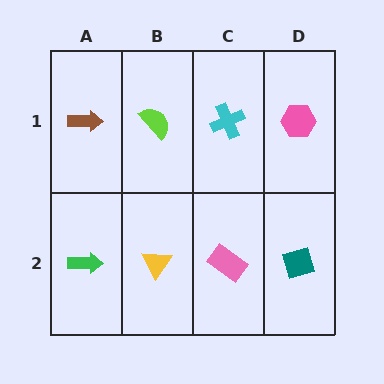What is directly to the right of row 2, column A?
A yellow triangle.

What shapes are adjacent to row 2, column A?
A brown arrow (row 1, column A), a yellow triangle (row 2, column B).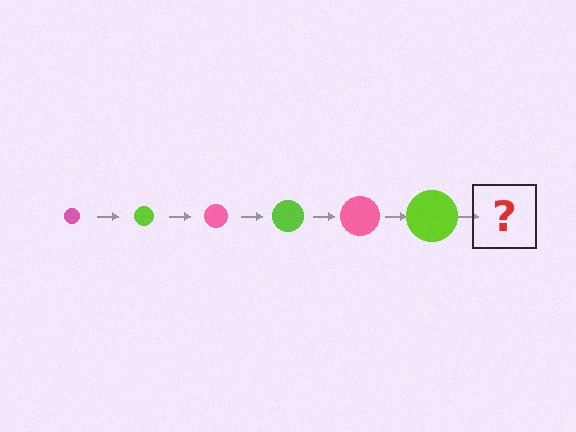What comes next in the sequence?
The next element should be a pink circle, larger than the previous one.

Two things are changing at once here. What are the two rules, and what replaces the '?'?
The two rules are that the circle grows larger each step and the color cycles through pink and lime. The '?' should be a pink circle, larger than the previous one.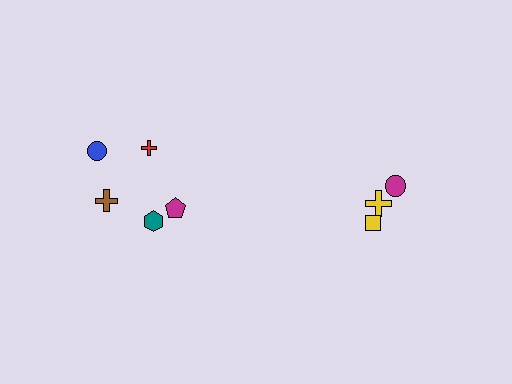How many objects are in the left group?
There are 5 objects.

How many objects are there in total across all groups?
There are 8 objects.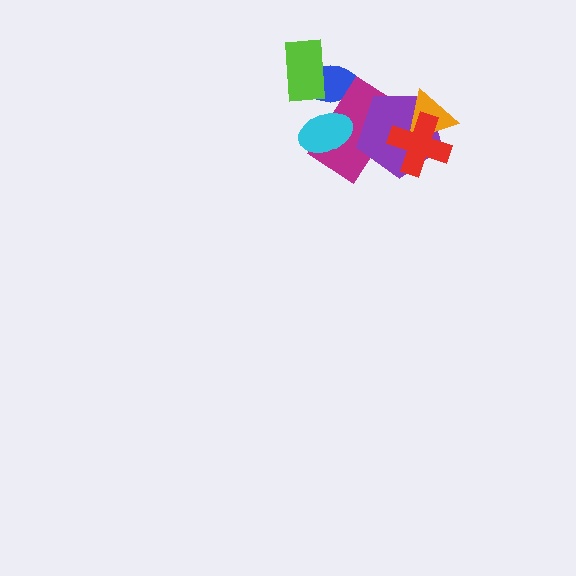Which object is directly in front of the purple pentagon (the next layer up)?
The orange triangle is directly in front of the purple pentagon.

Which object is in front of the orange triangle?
The red cross is in front of the orange triangle.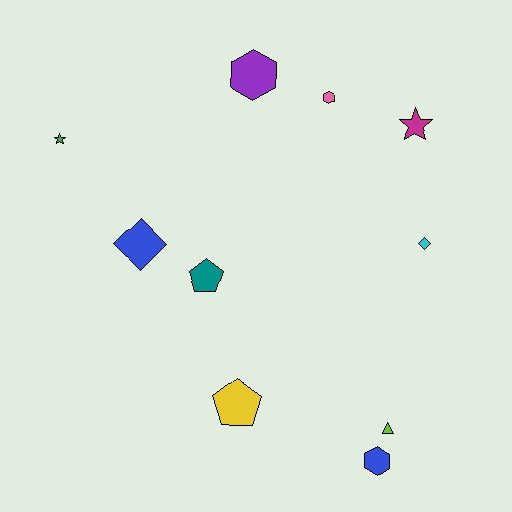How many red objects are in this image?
There are no red objects.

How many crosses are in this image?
There are no crosses.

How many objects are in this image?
There are 10 objects.